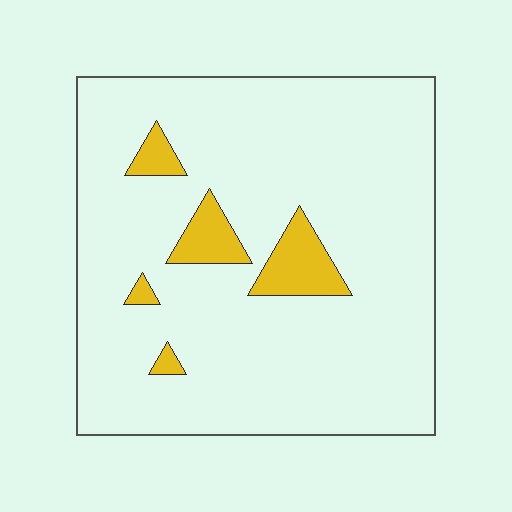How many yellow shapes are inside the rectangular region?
5.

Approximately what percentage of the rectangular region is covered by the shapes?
Approximately 10%.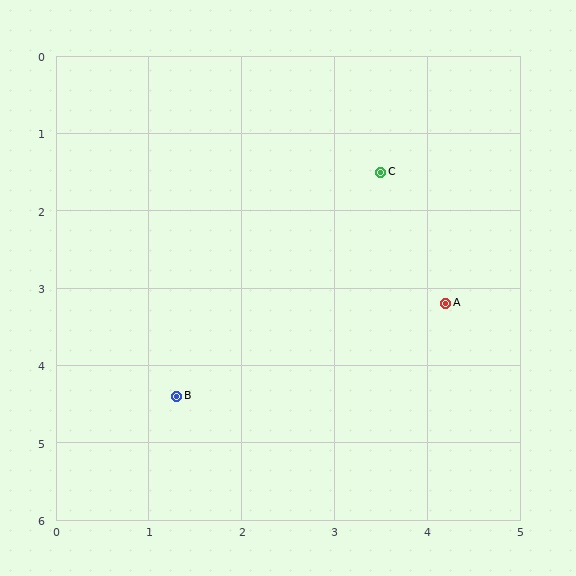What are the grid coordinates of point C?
Point C is at approximately (3.5, 1.5).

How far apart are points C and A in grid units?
Points C and A are about 1.8 grid units apart.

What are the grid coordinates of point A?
Point A is at approximately (4.2, 3.2).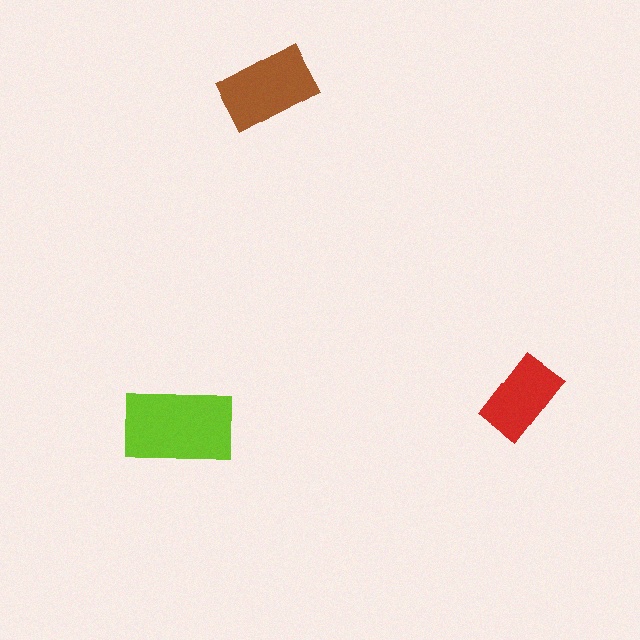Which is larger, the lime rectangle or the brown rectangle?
The lime one.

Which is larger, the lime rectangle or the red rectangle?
The lime one.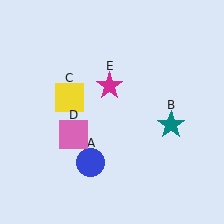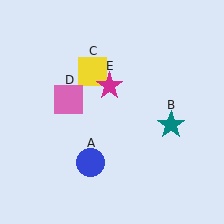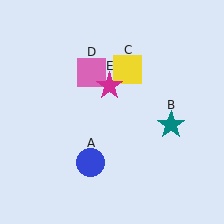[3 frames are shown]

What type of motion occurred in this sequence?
The yellow square (object C), pink square (object D) rotated clockwise around the center of the scene.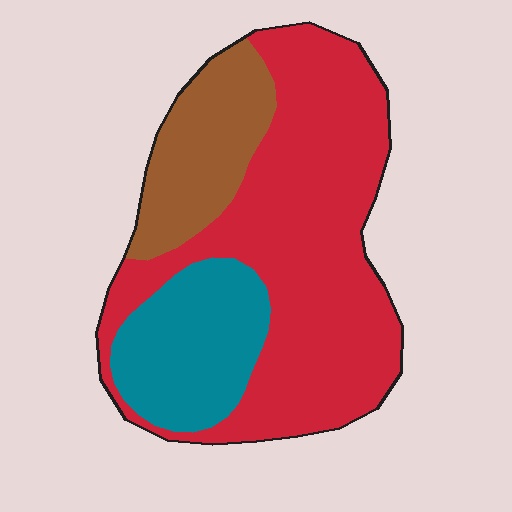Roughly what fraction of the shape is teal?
Teal covers 21% of the shape.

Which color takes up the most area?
Red, at roughly 60%.